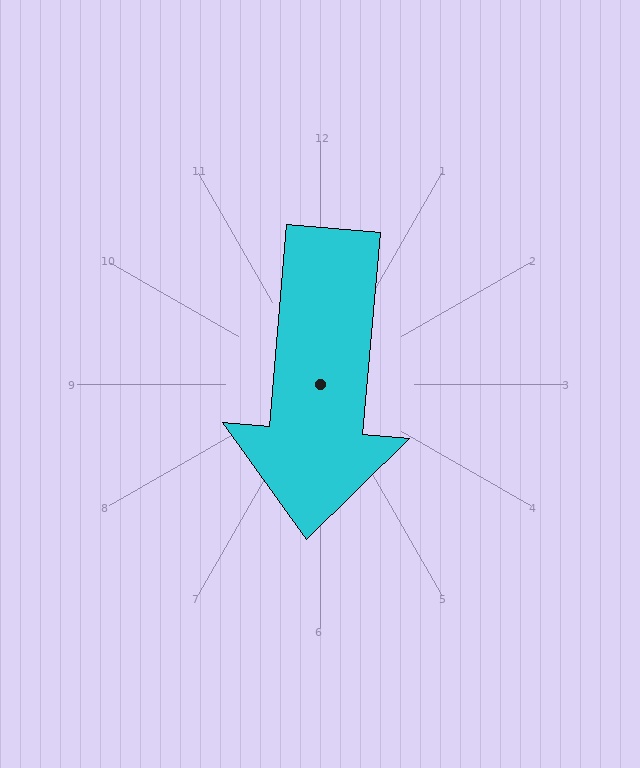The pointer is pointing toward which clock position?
Roughly 6 o'clock.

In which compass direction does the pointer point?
South.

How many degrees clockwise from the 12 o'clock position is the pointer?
Approximately 185 degrees.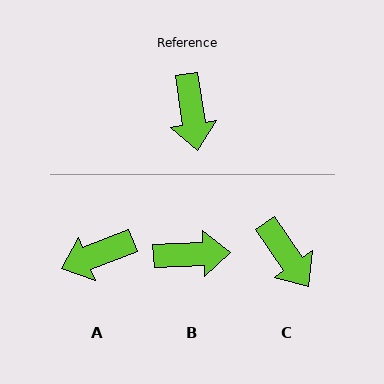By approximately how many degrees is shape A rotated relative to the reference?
Approximately 77 degrees clockwise.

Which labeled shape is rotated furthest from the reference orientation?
B, about 85 degrees away.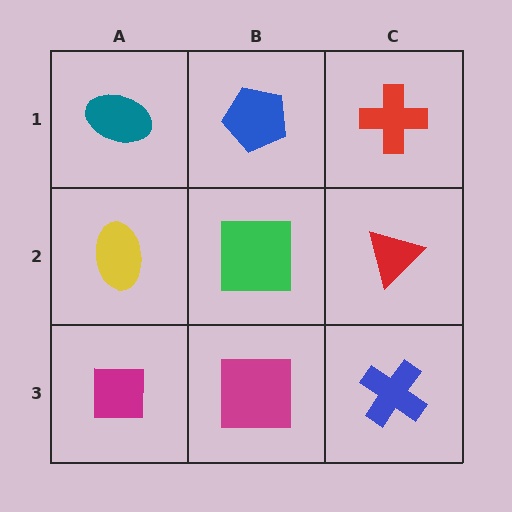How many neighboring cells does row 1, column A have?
2.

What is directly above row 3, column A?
A yellow ellipse.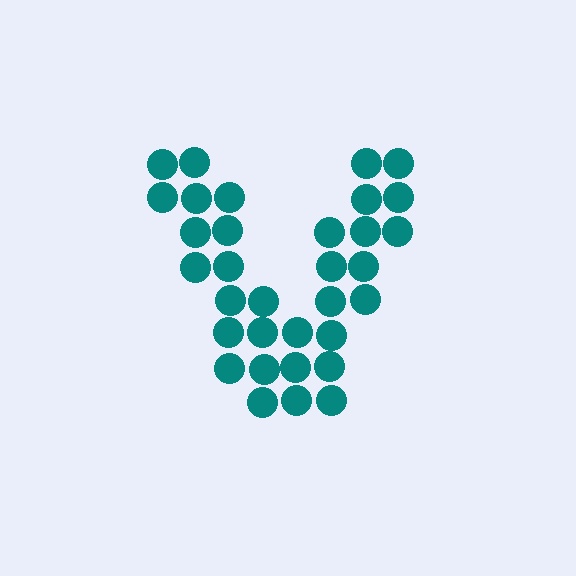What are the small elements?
The small elements are circles.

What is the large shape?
The large shape is the letter V.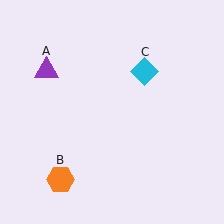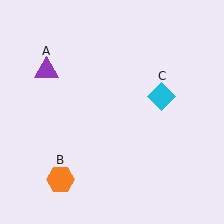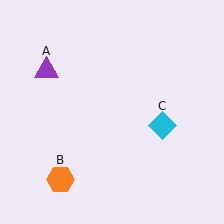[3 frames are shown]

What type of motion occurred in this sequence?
The cyan diamond (object C) rotated clockwise around the center of the scene.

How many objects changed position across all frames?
1 object changed position: cyan diamond (object C).